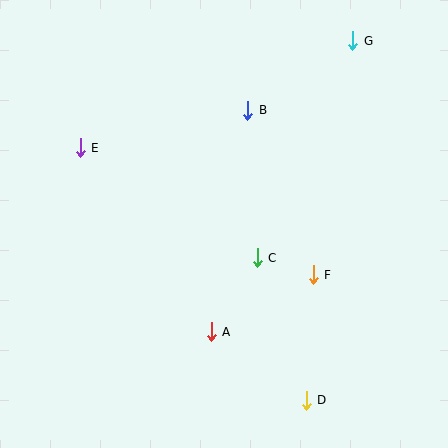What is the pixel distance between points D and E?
The distance between D and E is 339 pixels.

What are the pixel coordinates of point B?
Point B is at (248, 110).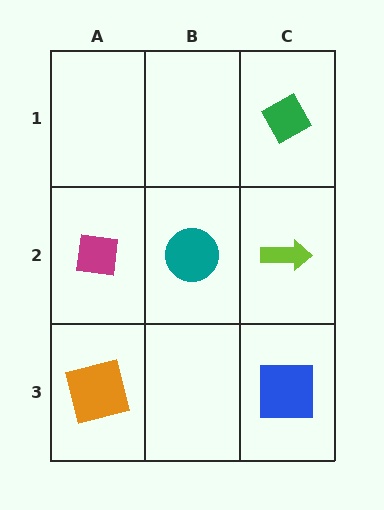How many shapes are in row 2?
3 shapes.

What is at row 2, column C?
A lime arrow.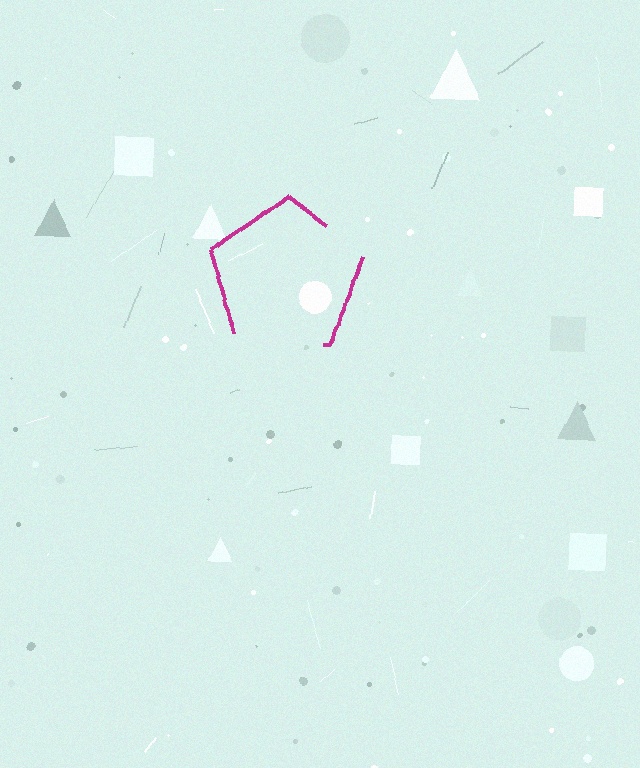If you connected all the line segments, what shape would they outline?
They would outline a pentagon.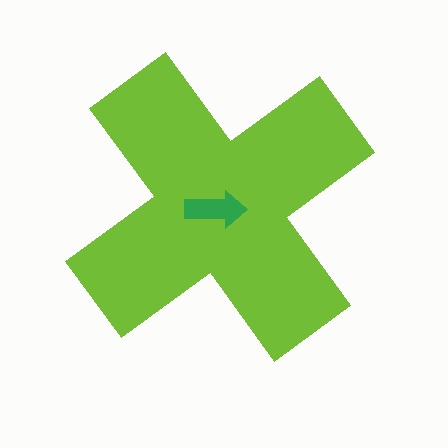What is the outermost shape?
The lime cross.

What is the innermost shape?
The green arrow.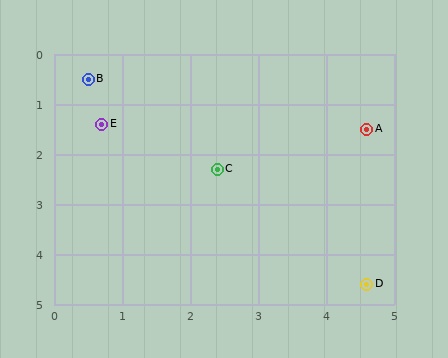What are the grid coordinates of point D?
Point D is at approximately (4.6, 4.6).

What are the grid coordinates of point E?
Point E is at approximately (0.7, 1.4).